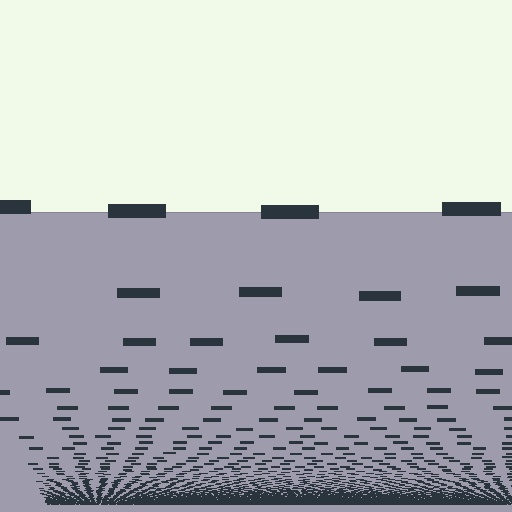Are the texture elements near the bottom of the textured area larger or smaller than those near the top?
Smaller. The gradient is inverted — elements near the bottom are smaller and denser.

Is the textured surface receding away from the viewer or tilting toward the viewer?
The surface appears to tilt toward the viewer. Texture elements get larger and sparser toward the top.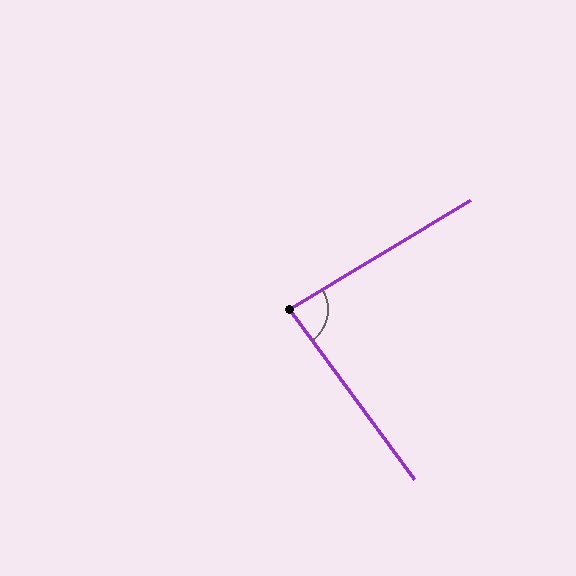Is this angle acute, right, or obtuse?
It is acute.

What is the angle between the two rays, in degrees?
Approximately 85 degrees.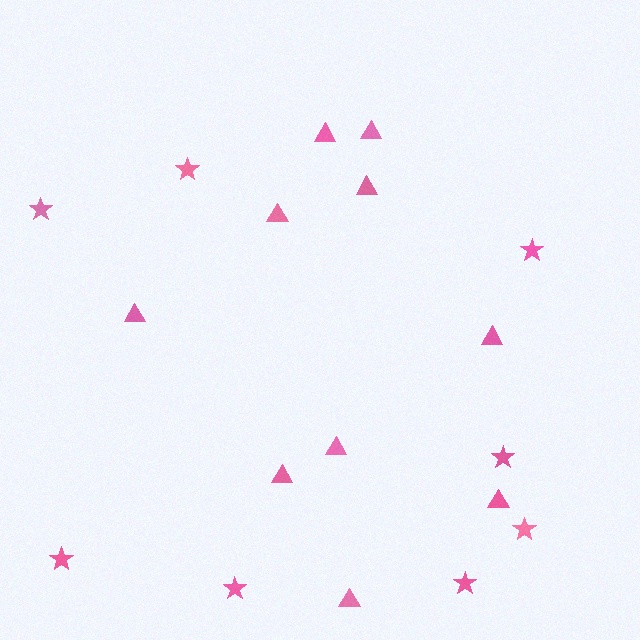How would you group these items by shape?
There are 2 groups: one group of stars (8) and one group of triangles (10).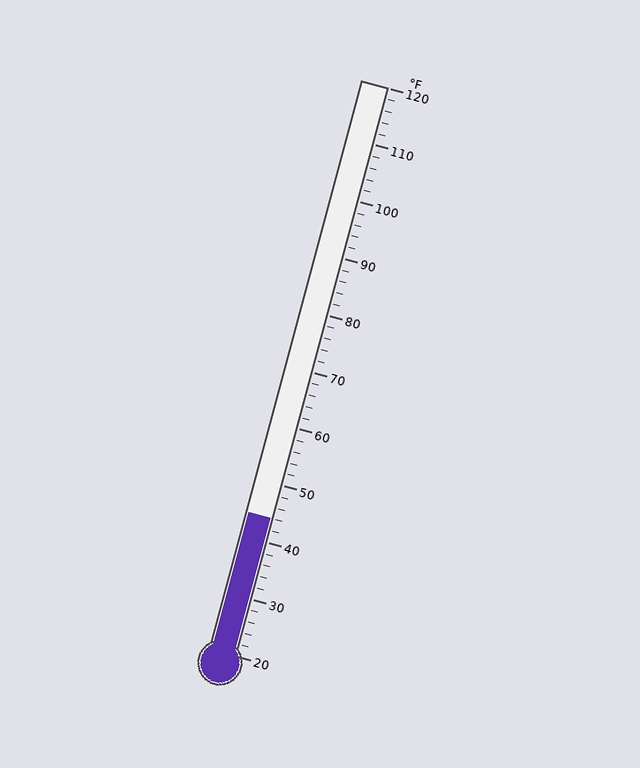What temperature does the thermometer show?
The thermometer shows approximately 44°F.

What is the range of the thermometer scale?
The thermometer scale ranges from 20°F to 120°F.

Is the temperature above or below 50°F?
The temperature is below 50°F.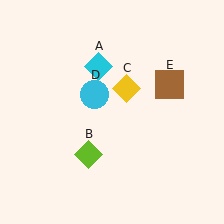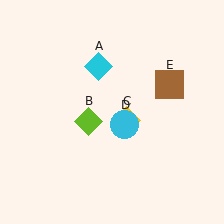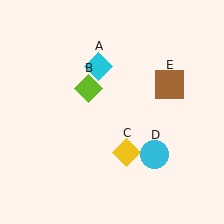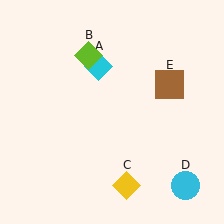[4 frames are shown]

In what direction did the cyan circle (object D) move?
The cyan circle (object D) moved down and to the right.